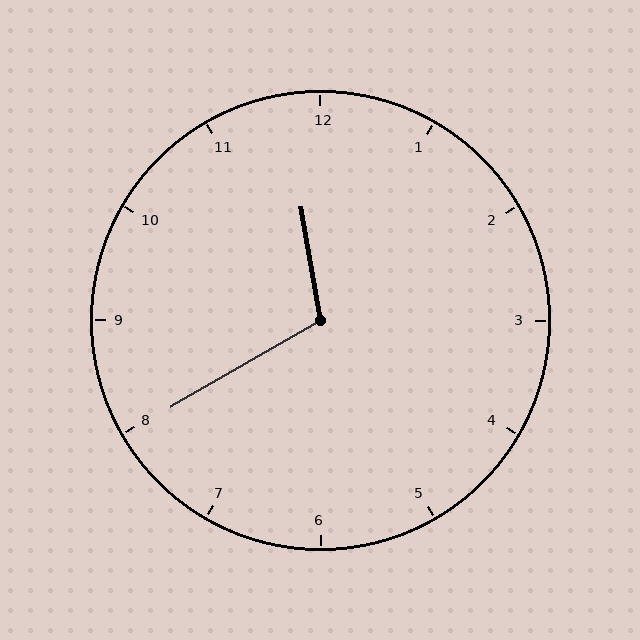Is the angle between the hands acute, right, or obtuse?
It is obtuse.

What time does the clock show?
11:40.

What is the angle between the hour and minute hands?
Approximately 110 degrees.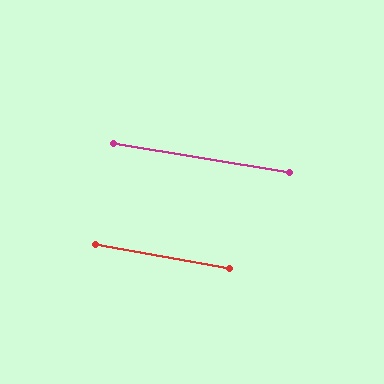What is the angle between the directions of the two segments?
Approximately 1 degree.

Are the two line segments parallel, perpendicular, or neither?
Parallel — their directions differ by only 0.8°.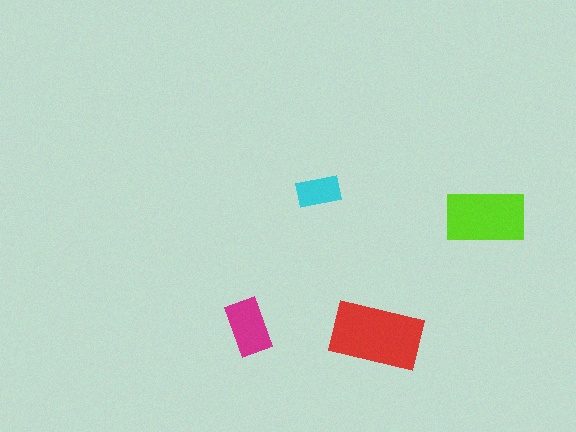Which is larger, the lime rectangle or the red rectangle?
The red one.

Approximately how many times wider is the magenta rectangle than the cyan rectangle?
About 1.5 times wider.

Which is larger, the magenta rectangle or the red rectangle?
The red one.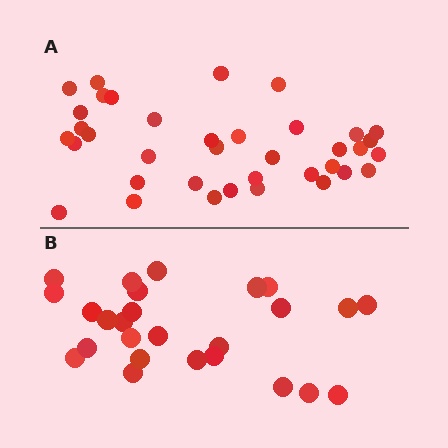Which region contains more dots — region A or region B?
Region A (the top region) has more dots.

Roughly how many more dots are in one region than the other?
Region A has roughly 12 or so more dots than region B.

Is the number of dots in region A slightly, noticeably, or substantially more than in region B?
Region A has noticeably more, but not dramatically so. The ratio is roughly 1.4 to 1.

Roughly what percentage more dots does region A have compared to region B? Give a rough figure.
About 40% more.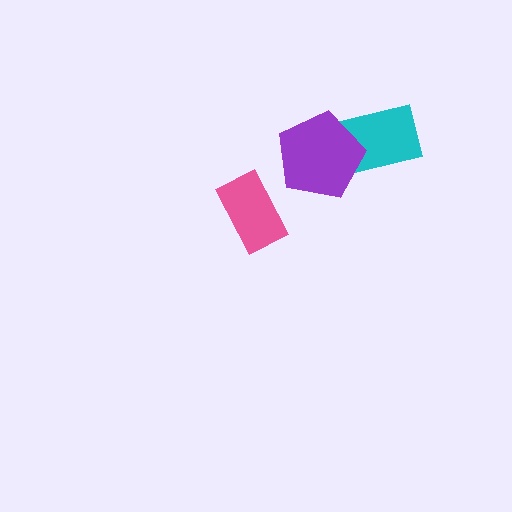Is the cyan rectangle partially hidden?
Yes, it is partially covered by another shape.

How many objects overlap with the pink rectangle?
0 objects overlap with the pink rectangle.